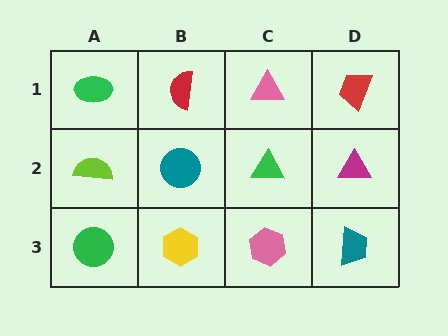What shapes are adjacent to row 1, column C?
A green triangle (row 2, column C), a red semicircle (row 1, column B), a red trapezoid (row 1, column D).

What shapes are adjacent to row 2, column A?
A green ellipse (row 1, column A), a green circle (row 3, column A), a teal circle (row 2, column B).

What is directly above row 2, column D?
A red trapezoid.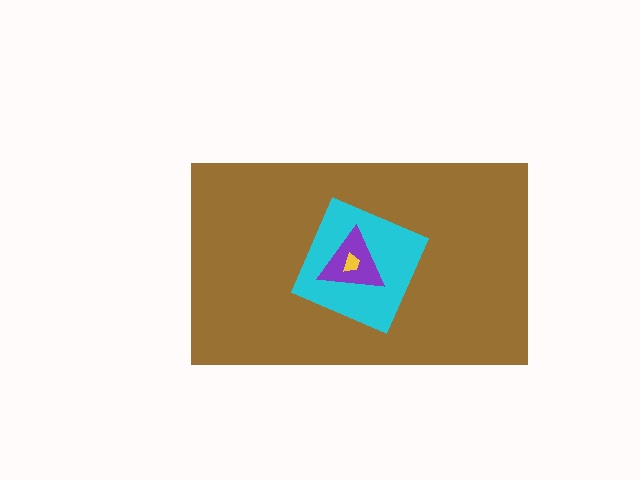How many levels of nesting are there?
4.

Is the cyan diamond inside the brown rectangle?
Yes.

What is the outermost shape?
The brown rectangle.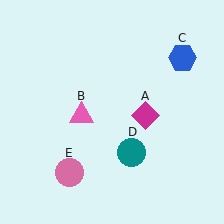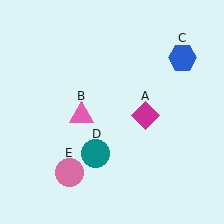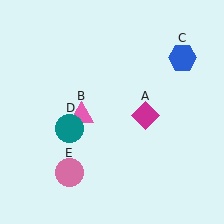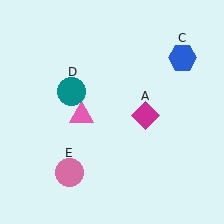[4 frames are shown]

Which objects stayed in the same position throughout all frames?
Magenta diamond (object A) and pink triangle (object B) and blue hexagon (object C) and pink circle (object E) remained stationary.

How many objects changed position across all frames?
1 object changed position: teal circle (object D).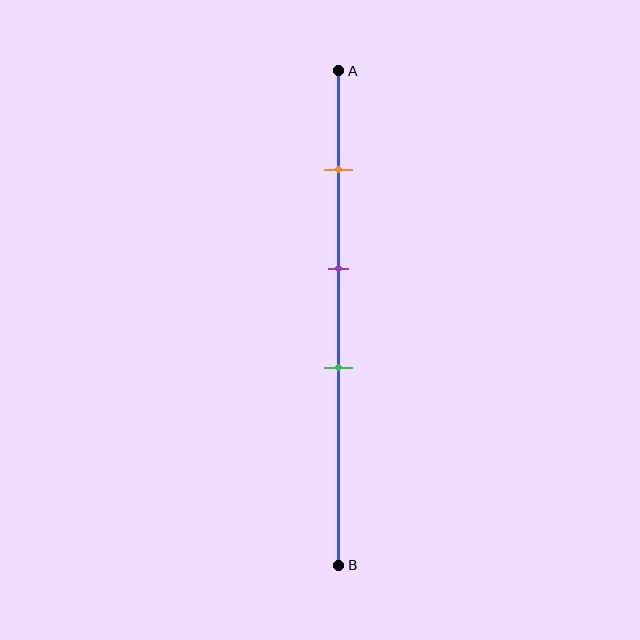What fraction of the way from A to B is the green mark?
The green mark is approximately 60% (0.6) of the way from A to B.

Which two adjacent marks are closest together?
The purple and green marks are the closest adjacent pair.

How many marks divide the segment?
There are 3 marks dividing the segment.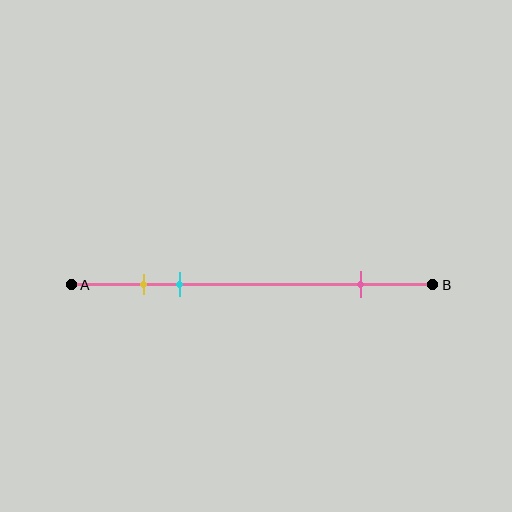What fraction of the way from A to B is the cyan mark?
The cyan mark is approximately 30% (0.3) of the way from A to B.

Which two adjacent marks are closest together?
The yellow and cyan marks are the closest adjacent pair.